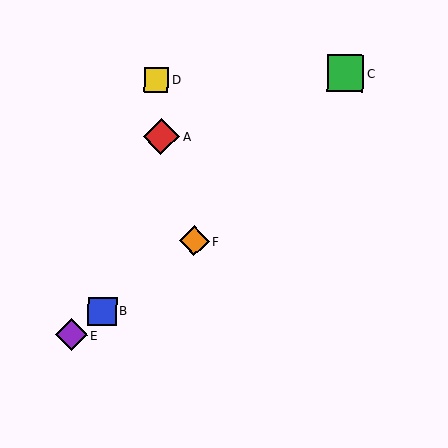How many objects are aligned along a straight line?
3 objects (B, E, F) are aligned along a straight line.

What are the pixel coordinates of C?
Object C is at (346, 73).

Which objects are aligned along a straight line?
Objects B, E, F are aligned along a straight line.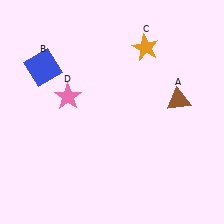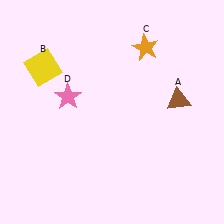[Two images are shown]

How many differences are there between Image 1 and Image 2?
There is 1 difference between the two images.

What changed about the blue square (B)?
In Image 1, B is blue. In Image 2, it changed to yellow.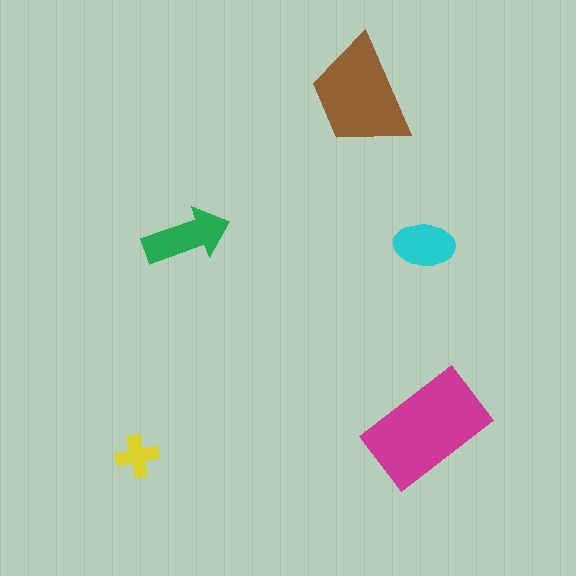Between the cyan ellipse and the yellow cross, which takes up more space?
The cyan ellipse.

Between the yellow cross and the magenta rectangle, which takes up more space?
The magenta rectangle.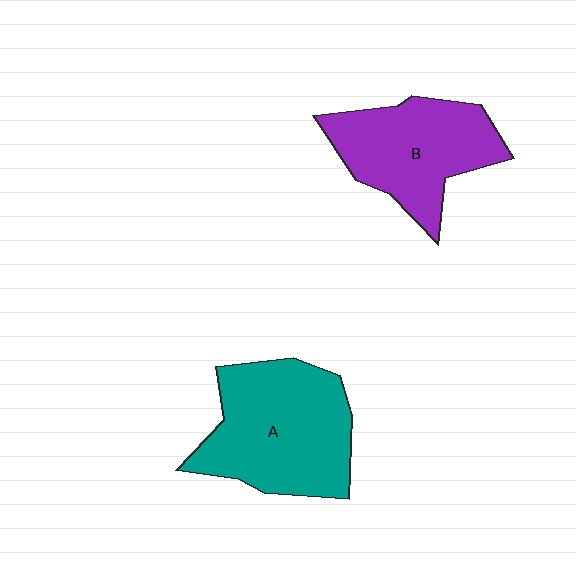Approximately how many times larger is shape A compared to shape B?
Approximately 1.2 times.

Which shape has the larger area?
Shape A (teal).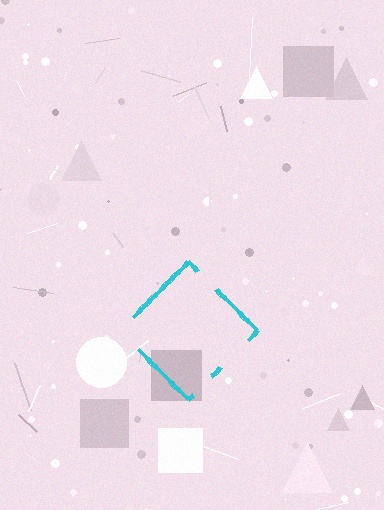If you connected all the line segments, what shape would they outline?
They would outline a diamond.